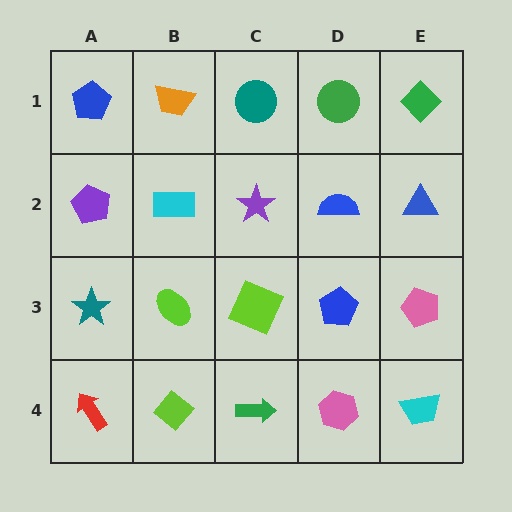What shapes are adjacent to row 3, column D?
A blue semicircle (row 2, column D), a pink hexagon (row 4, column D), a lime square (row 3, column C), a pink pentagon (row 3, column E).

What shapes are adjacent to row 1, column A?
A purple pentagon (row 2, column A), an orange trapezoid (row 1, column B).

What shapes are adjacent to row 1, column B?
A cyan rectangle (row 2, column B), a blue pentagon (row 1, column A), a teal circle (row 1, column C).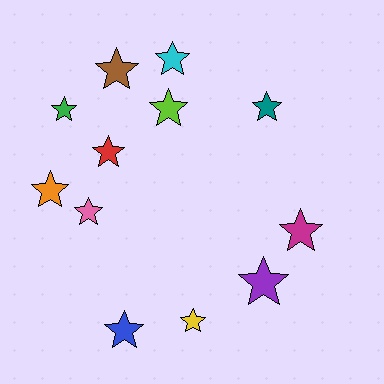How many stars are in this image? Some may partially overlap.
There are 12 stars.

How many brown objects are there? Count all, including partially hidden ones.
There is 1 brown object.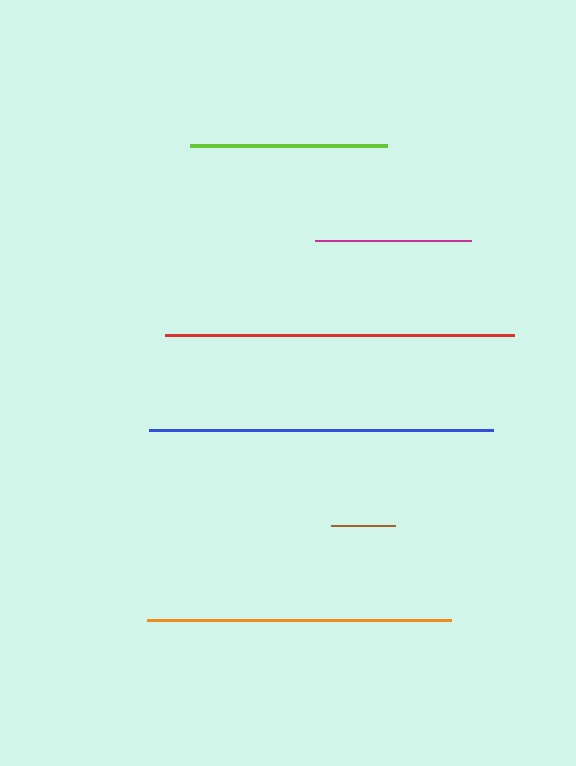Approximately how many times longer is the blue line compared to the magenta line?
The blue line is approximately 2.2 times the length of the magenta line.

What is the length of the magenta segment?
The magenta segment is approximately 156 pixels long.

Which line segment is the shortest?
The brown line is the shortest at approximately 65 pixels.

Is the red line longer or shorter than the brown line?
The red line is longer than the brown line.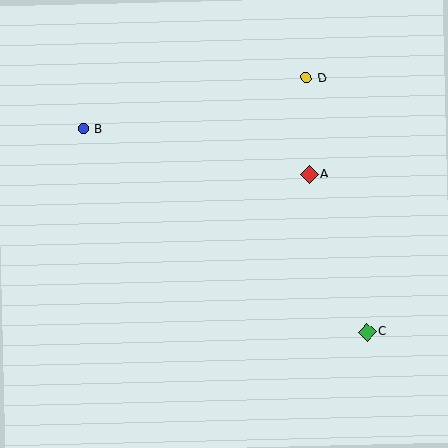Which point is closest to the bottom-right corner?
Point C is closest to the bottom-right corner.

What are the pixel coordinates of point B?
Point B is at (83, 129).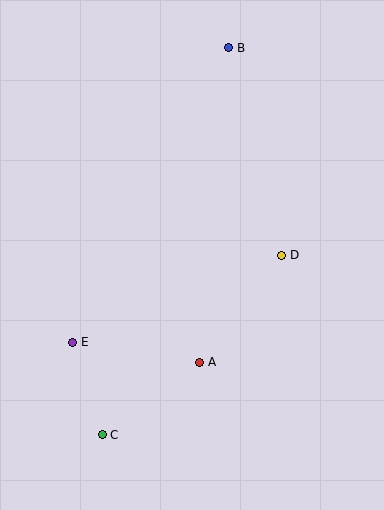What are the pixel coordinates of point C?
Point C is at (102, 435).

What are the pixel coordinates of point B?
Point B is at (229, 48).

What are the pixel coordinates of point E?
Point E is at (73, 342).